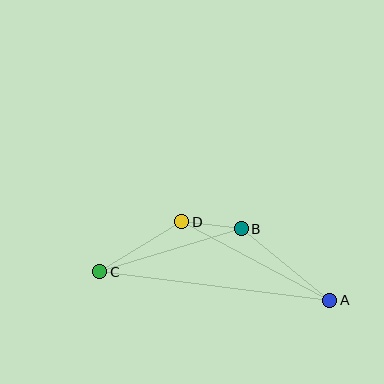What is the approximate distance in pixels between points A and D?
The distance between A and D is approximately 168 pixels.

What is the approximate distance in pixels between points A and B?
The distance between A and B is approximately 114 pixels.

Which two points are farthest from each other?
Points A and C are farthest from each other.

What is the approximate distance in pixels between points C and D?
The distance between C and D is approximately 96 pixels.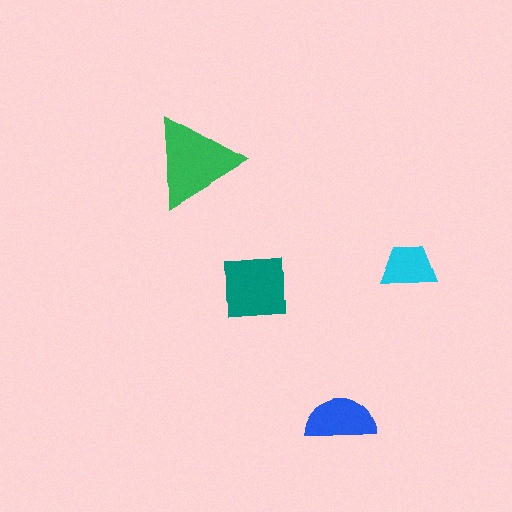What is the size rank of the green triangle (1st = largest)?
1st.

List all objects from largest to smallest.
The green triangle, the teal square, the blue semicircle, the cyan trapezoid.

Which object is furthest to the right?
The cyan trapezoid is rightmost.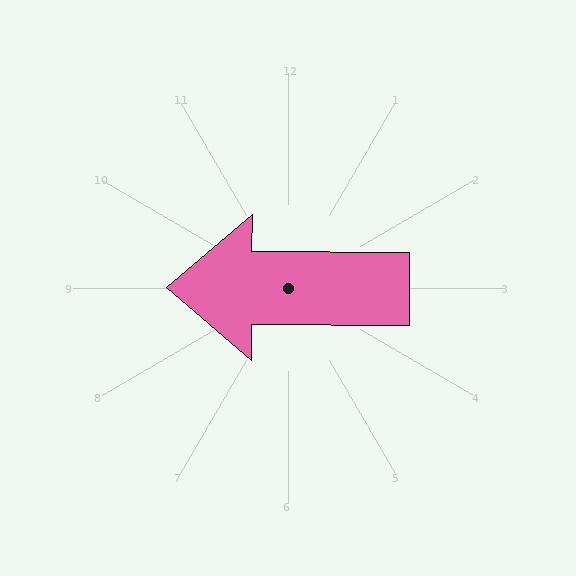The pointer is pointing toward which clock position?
Roughly 9 o'clock.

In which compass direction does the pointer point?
West.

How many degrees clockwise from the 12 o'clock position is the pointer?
Approximately 270 degrees.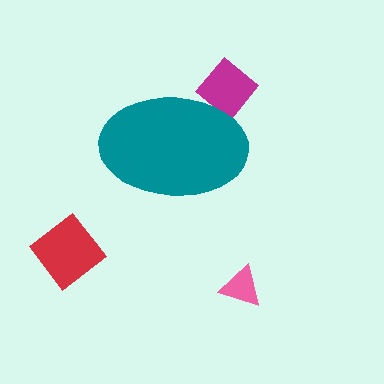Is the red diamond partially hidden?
No, the red diamond is fully visible.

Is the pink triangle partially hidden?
No, the pink triangle is fully visible.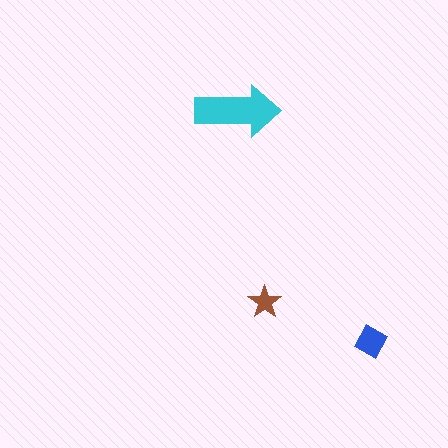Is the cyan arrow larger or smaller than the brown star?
Larger.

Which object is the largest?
The cyan arrow.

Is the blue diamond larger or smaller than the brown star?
Larger.